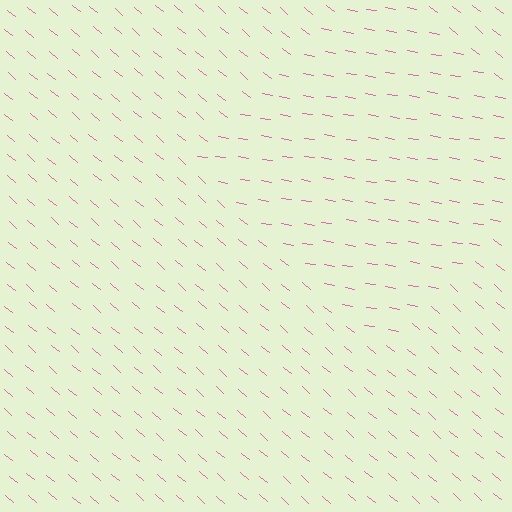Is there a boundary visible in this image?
Yes, there is a texture boundary formed by a change in line orientation.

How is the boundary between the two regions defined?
The boundary is defined purely by a change in line orientation (approximately 31 degrees difference). All lines are the same color and thickness.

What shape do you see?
I see a diamond.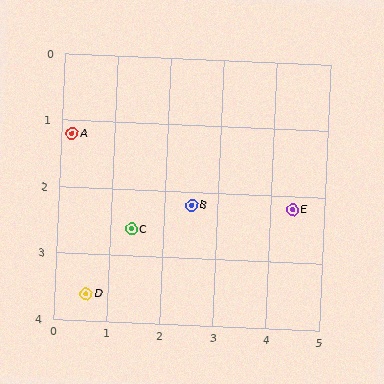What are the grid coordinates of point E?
Point E is at approximately (4.4, 2.2).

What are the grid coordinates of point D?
Point D is at approximately (0.6, 3.6).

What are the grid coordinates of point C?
Point C is at approximately (1.4, 2.6).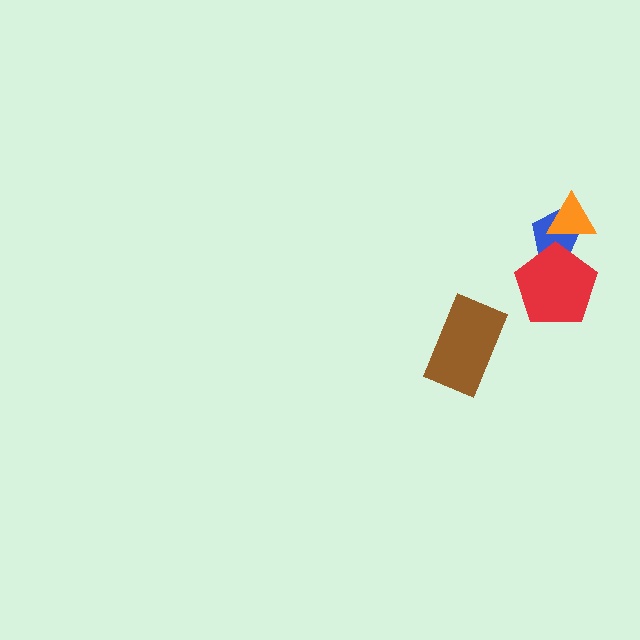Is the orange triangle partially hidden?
No, no other shape covers it.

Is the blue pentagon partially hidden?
Yes, it is partially covered by another shape.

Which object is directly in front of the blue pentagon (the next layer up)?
The red pentagon is directly in front of the blue pentagon.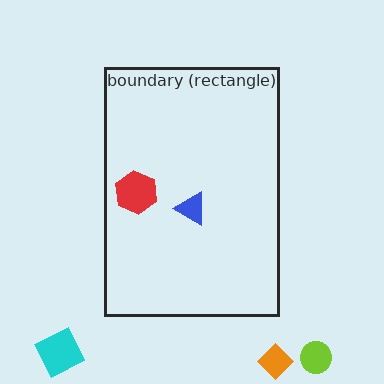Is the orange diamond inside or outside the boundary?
Outside.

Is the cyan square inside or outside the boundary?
Outside.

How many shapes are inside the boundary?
2 inside, 3 outside.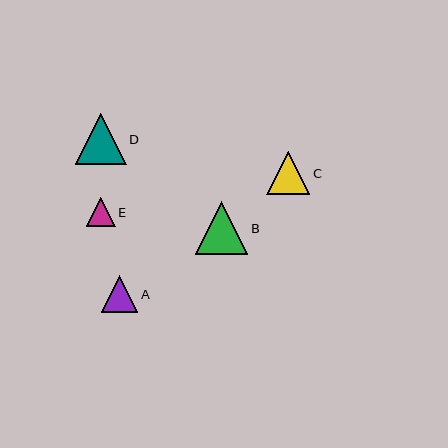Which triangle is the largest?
Triangle B is the largest with a size of approximately 53 pixels.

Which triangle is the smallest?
Triangle E is the smallest with a size of approximately 29 pixels.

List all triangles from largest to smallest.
From largest to smallest: B, D, C, A, E.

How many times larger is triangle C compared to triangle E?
Triangle C is approximately 1.5 times the size of triangle E.